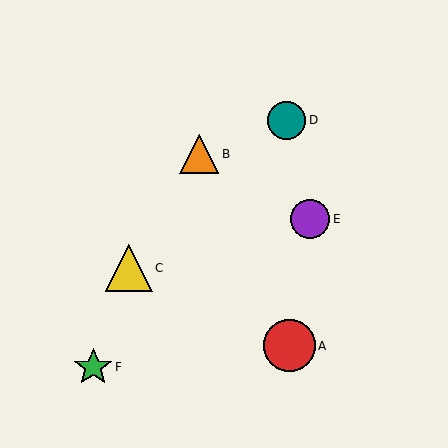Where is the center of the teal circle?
The center of the teal circle is at (287, 120).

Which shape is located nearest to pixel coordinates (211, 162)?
The orange triangle (labeled B) at (199, 154) is nearest to that location.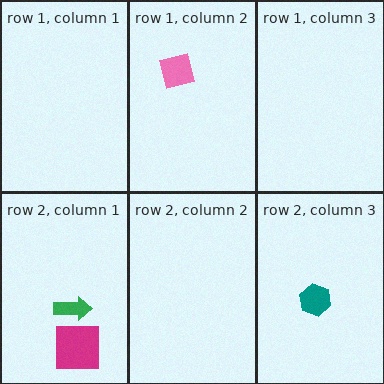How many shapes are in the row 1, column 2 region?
1.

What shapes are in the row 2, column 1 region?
The green arrow, the magenta square.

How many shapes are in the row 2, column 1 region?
2.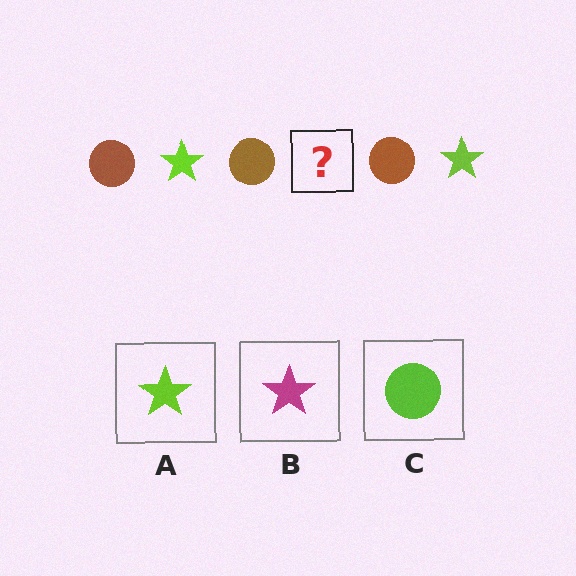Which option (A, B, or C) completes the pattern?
A.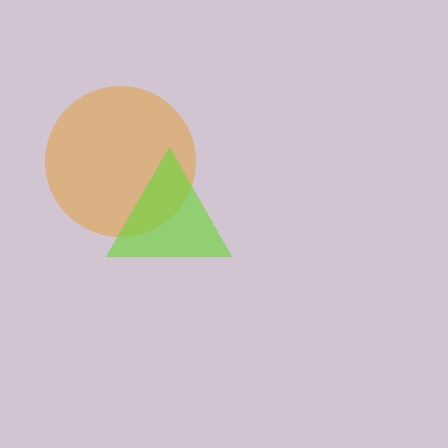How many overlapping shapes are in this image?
There are 2 overlapping shapes in the image.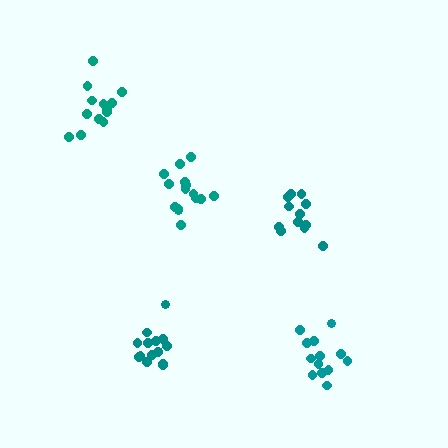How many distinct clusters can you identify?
There are 5 distinct clusters.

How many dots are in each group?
Group 1: 12 dots, Group 2: 15 dots, Group 3: 13 dots, Group 4: 15 dots, Group 5: 13 dots (68 total).